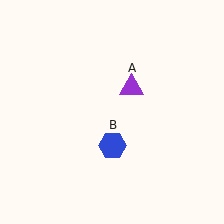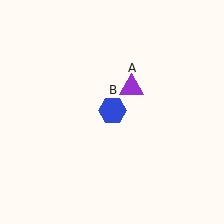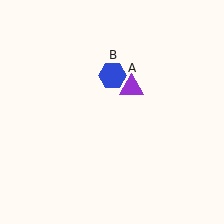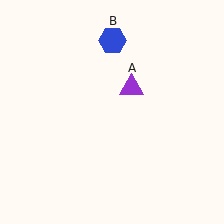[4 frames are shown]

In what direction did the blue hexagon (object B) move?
The blue hexagon (object B) moved up.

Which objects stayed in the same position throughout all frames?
Purple triangle (object A) remained stationary.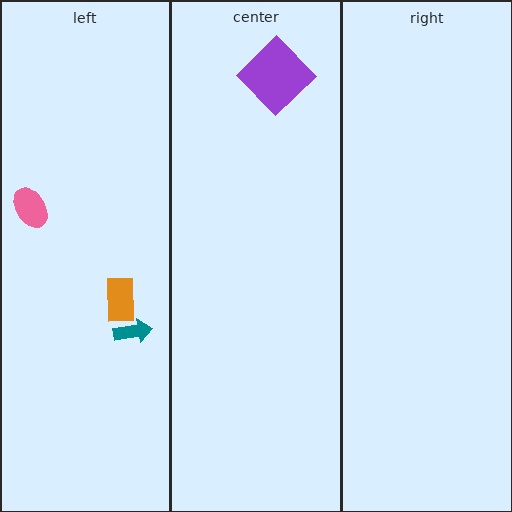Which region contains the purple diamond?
The center region.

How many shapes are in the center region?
1.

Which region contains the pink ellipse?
The left region.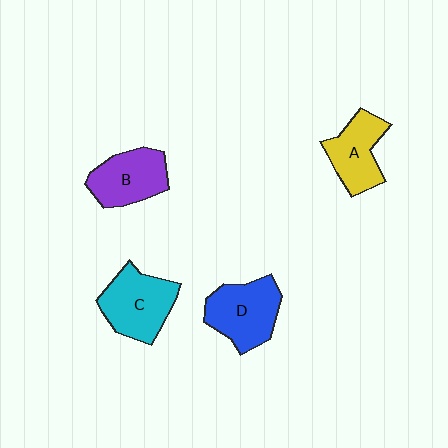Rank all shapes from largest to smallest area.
From largest to smallest: C (cyan), D (blue), B (purple), A (yellow).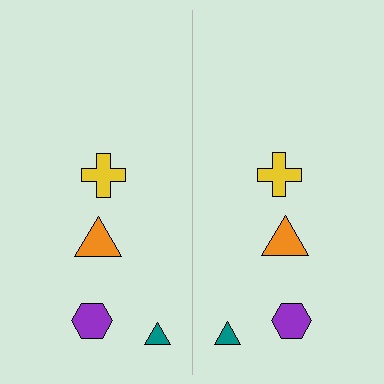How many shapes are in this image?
There are 8 shapes in this image.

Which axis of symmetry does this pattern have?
The pattern has a vertical axis of symmetry running through the center of the image.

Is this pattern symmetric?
Yes, this pattern has bilateral (reflection) symmetry.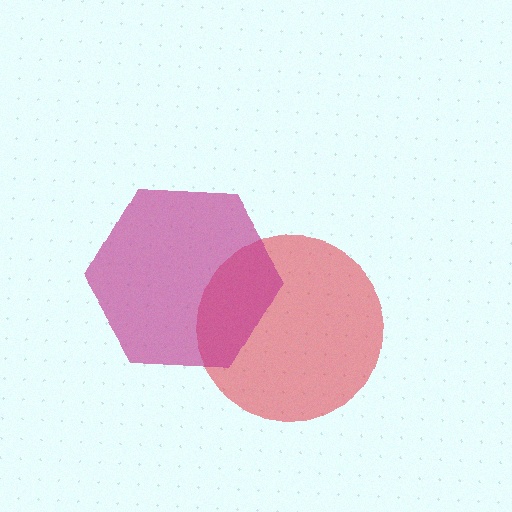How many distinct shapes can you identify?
There are 2 distinct shapes: a red circle, a magenta hexagon.